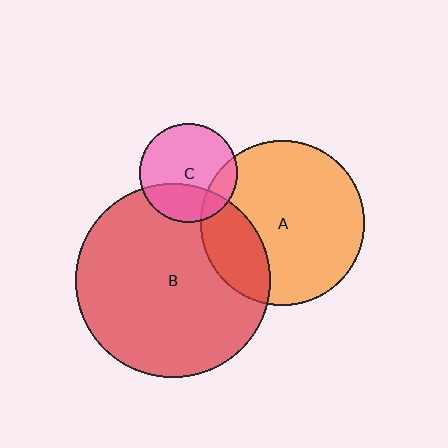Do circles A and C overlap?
Yes.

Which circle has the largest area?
Circle B (red).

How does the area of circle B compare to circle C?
Approximately 3.9 times.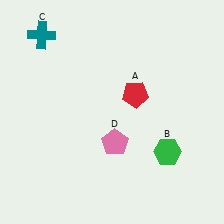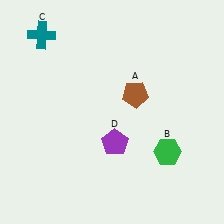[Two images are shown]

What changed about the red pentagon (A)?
In Image 1, A is red. In Image 2, it changed to brown.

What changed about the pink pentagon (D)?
In Image 1, D is pink. In Image 2, it changed to purple.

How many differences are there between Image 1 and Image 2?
There are 2 differences between the two images.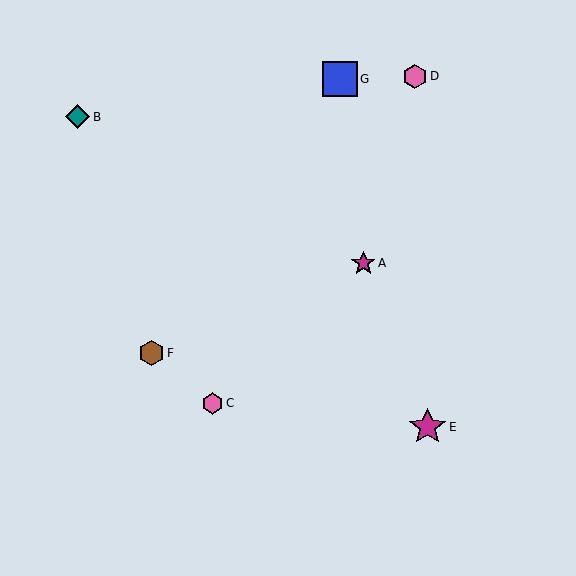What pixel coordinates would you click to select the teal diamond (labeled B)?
Click at (78, 117) to select the teal diamond B.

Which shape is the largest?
The magenta star (labeled E) is the largest.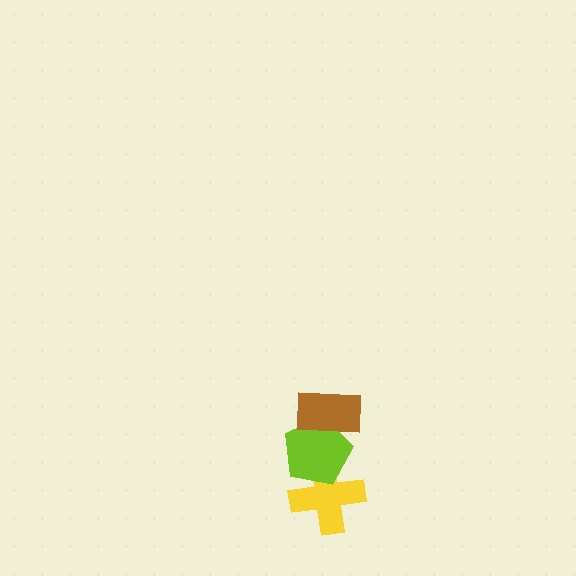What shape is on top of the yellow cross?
The lime pentagon is on top of the yellow cross.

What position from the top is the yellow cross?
The yellow cross is 3rd from the top.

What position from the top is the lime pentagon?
The lime pentagon is 2nd from the top.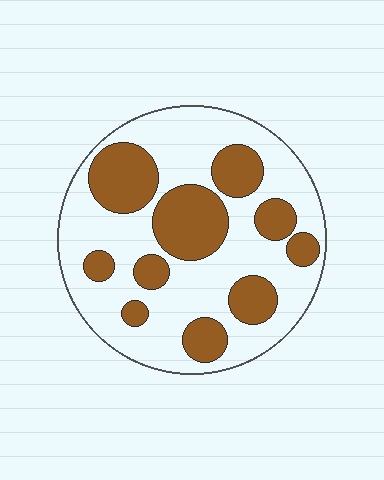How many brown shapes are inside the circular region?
10.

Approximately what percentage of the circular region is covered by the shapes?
Approximately 35%.